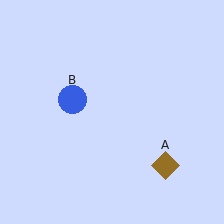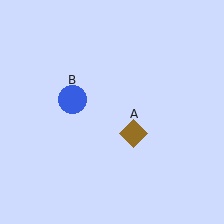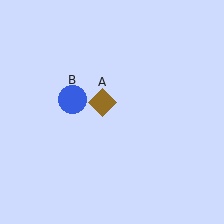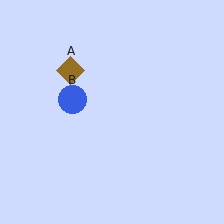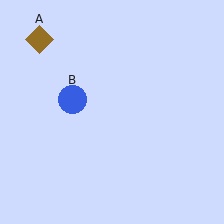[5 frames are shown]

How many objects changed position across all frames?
1 object changed position: brown diamond (object A).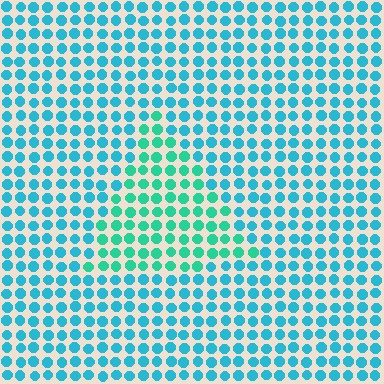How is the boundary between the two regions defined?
The boundary is defined purely by a slight shift in hue (about 30 degrees). Spacing, size, and orientation are identical on both sides.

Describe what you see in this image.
The image is filled with small cyan elements in a uniform arrangement. A triangle-shaped region is visible where the elements are tinted to a slightly different hue, forming a subtle color boundary.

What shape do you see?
I see a triangle.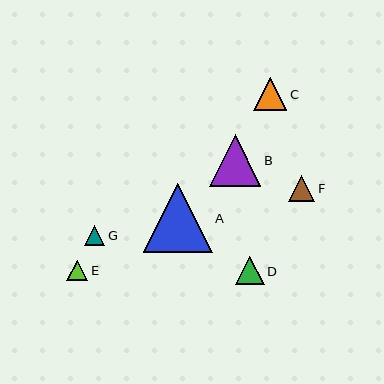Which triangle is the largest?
Triangle A is the largest with a size of approximately 69 pixels.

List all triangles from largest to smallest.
From largest to smallest: A, B, C, D, F, E, G.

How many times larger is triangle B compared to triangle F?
Triangle B is approximately 1.9 times the size of triangle F.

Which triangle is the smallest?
Triangle G is the smallest with a size of approximately 20 pixels.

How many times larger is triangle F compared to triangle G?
Triangle F is approximately 1.3 times the size of triangle G.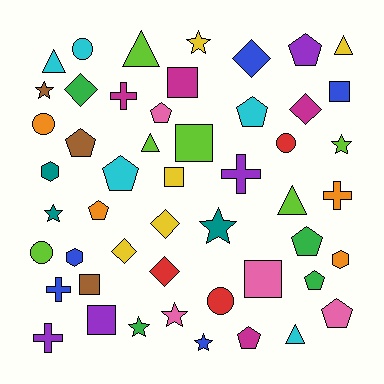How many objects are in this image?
There are 50 objects.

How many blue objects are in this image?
There are 5 blue objects.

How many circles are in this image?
There are 5 circles.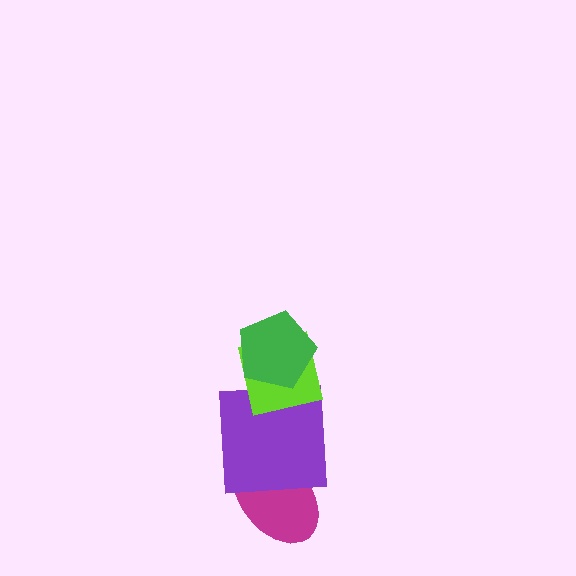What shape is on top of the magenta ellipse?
The purple square is on top of the magenta ellipse.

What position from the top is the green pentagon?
The green pentagon is 1st from the top.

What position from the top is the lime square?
The lime square is 2nd from the top.